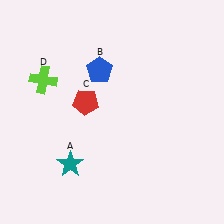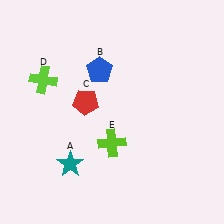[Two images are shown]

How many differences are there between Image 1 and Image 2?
There is 1 difference between the two images.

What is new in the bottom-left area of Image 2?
A lime cross (E) was added in the bottom-left area of Image 2.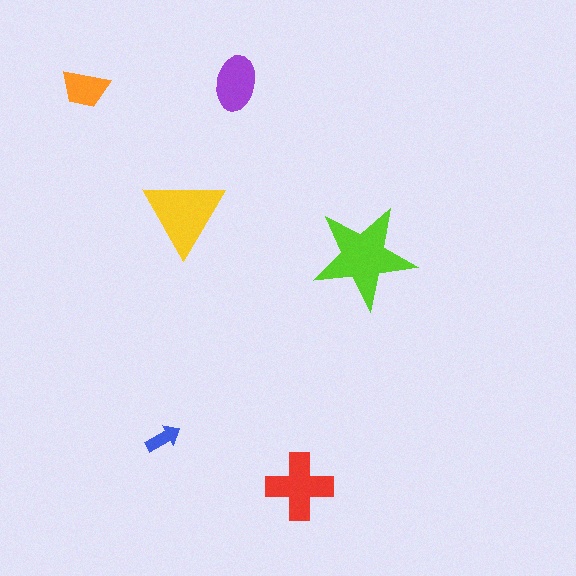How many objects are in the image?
There are 6 objects in the image.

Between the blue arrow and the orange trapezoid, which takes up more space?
The orange trapezoid.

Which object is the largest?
The lime star.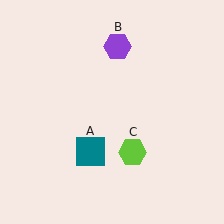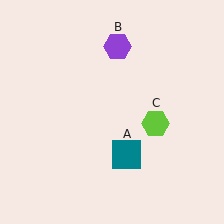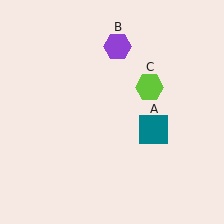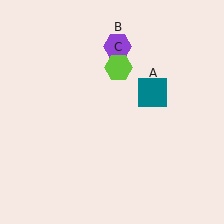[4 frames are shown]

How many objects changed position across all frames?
2 objects changed position: teal square (object A), lime hexagon (object C).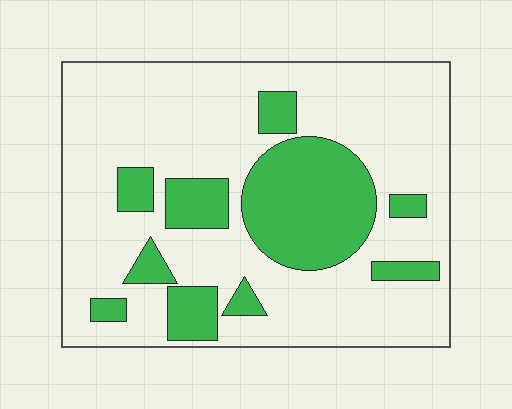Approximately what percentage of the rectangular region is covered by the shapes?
Approximately 25%.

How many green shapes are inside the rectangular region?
10.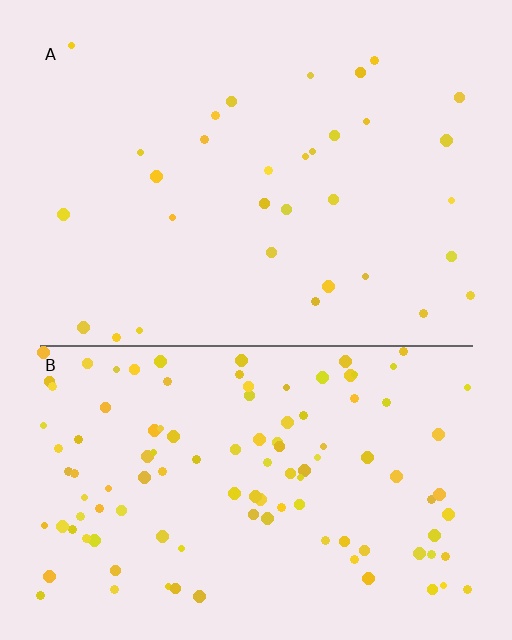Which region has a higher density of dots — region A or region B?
B (the bottom).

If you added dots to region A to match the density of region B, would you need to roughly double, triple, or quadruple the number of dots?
Approximately quadruple.